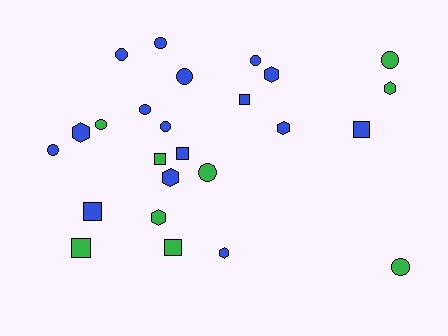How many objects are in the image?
There are 25 objects.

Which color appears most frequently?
Blue, with 16 objects.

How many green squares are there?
There are 3 green squares.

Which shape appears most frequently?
Circle, with 11 objects.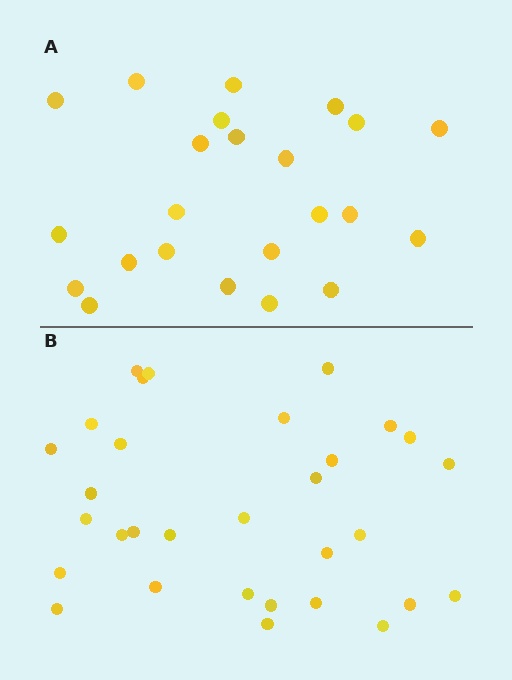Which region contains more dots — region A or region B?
Region B (the bottom region) has more dots.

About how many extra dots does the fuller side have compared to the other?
Region B has roughly 8 or so more dots than region A.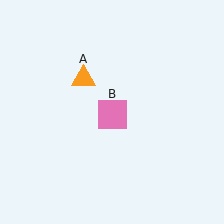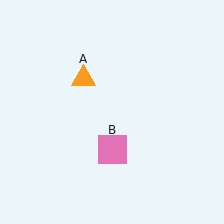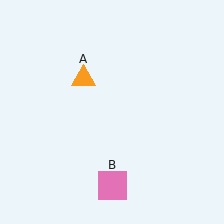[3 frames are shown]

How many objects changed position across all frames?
1 object changed position: pink square (object B).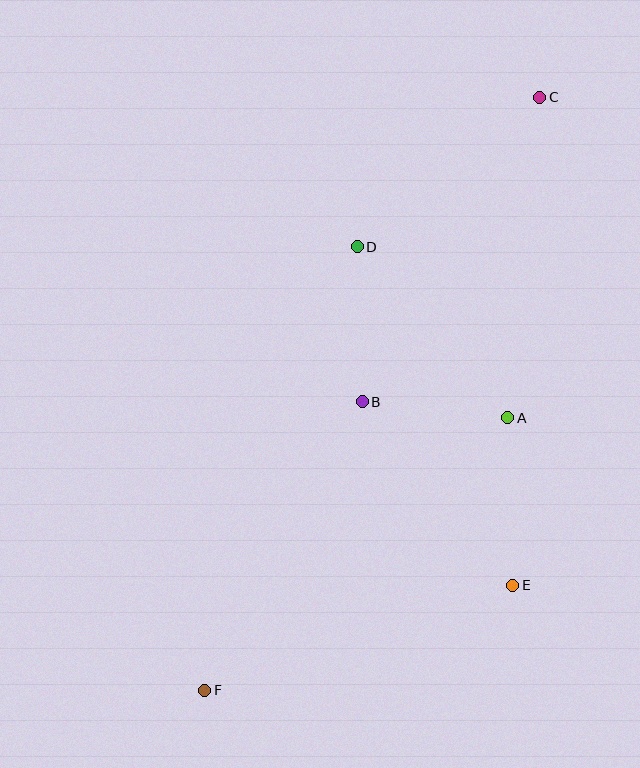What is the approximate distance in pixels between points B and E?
The distance between B and E is approximately 238 pixels.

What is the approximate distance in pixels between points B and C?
The distance between B and C is approximately 352 pixels.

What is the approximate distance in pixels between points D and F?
The distance between D and F is approximately 469 pixels.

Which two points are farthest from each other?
Points C and F are farthest from each other.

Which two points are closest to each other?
Points A and B are closest to each other.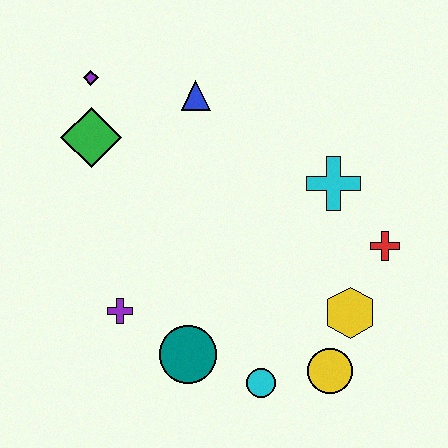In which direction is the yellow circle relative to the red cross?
The yellow circle is below the red cross.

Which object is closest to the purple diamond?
The green diamond is closest to the purple diamond.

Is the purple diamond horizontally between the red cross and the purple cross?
No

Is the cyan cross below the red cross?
No